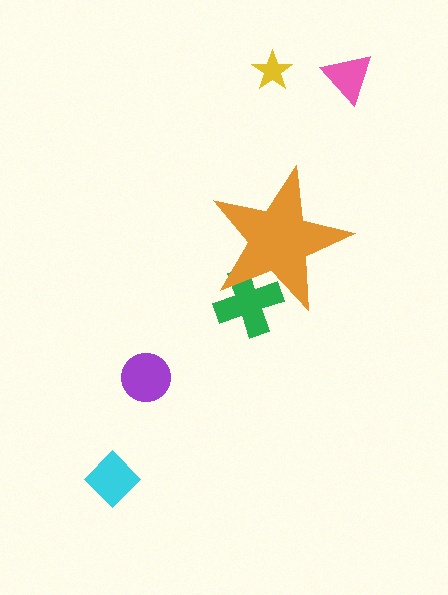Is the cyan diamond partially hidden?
No, the cyan diamond is fully visible.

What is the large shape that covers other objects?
An orange star.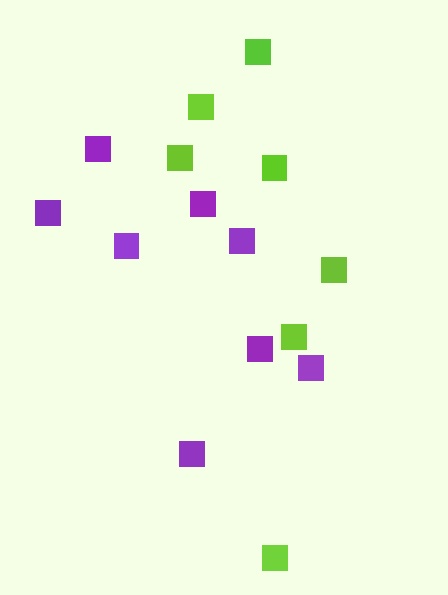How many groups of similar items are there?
There are 2 groups: one group of lime squares (7) and one group of purple squares (8).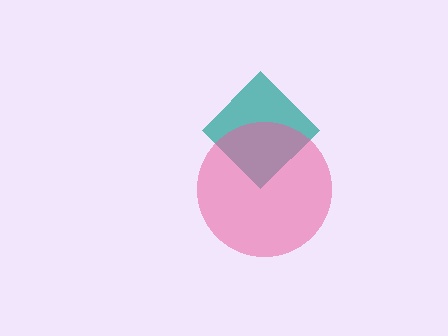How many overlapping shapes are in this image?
There are 2 overlapping shapes in the image.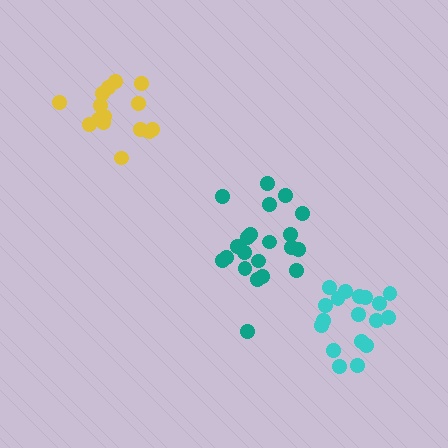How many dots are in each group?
Group 1: 15 dots, Group 2: 21 dots, Group 3: 18 dots (54 total).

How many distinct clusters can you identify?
There are 3 distinct clusters.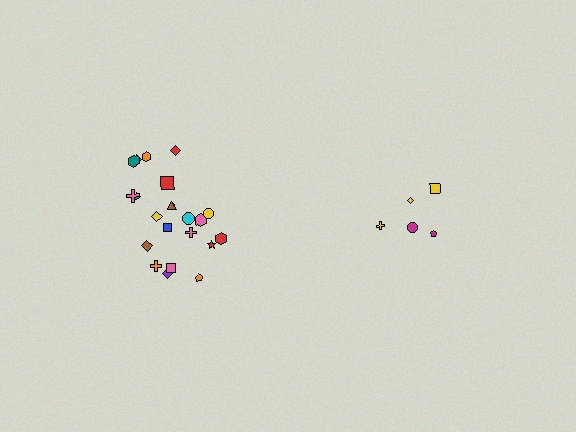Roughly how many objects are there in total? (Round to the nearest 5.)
Roughly 25 objects in total.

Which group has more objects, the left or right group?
The left group.